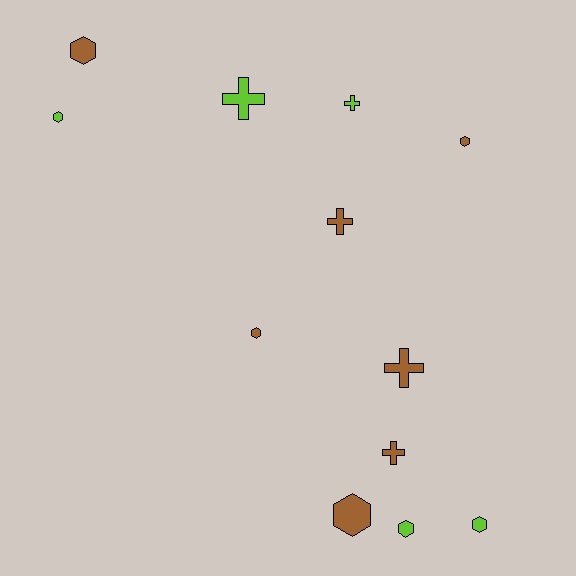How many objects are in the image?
There are 12 objects.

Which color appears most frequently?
Brown, with 7 objects.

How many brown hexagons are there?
There are 4 brown hexagons.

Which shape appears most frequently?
Hexagon, with 7 objects.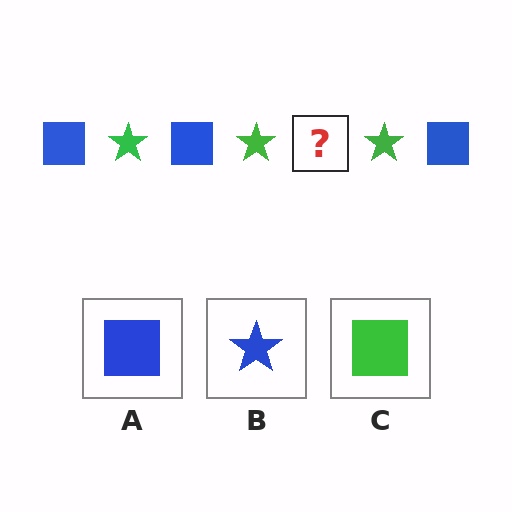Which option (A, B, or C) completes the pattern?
A.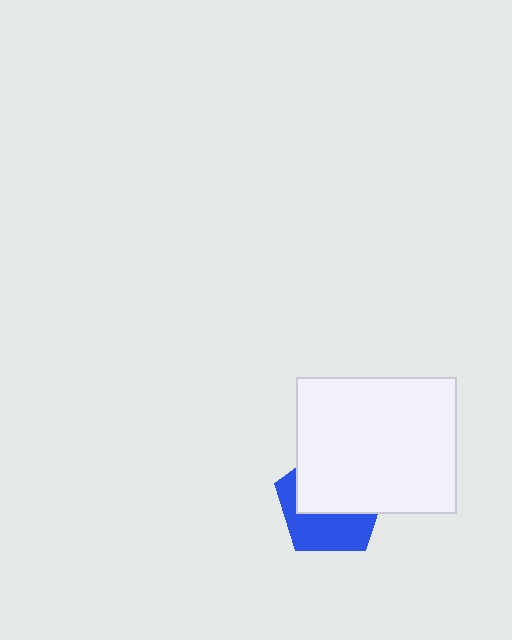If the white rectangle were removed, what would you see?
You would see the complete blue pentagon.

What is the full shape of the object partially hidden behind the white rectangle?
The partially hidden object is a blue pentagon.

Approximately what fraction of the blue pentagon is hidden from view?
Roughly 56% of the blue pentagon is hidden behind the white rectangle.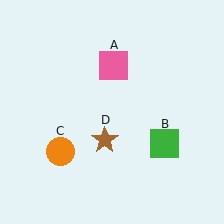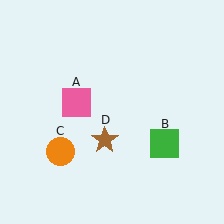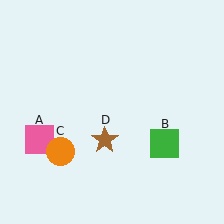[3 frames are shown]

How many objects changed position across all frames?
1 object changed position: pink square (object A).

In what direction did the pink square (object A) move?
The pink square (object A) moved down and to the left.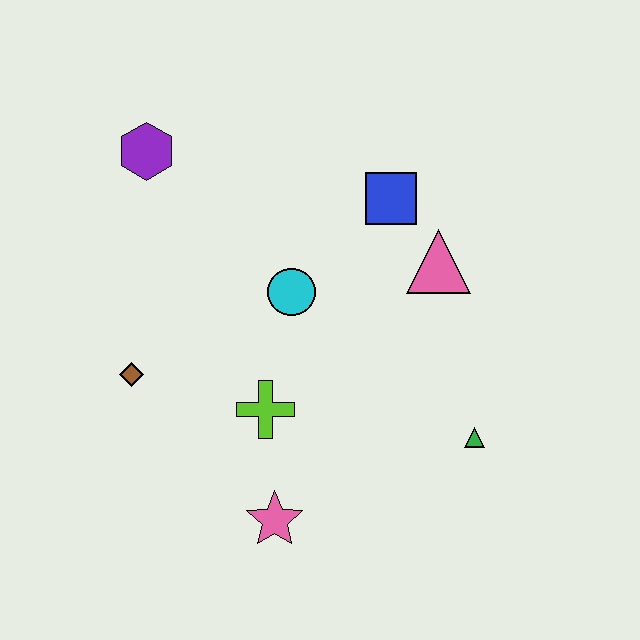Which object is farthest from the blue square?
The pink star is farthest from the blue square.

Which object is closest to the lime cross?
The pink star is closest to the lime cross.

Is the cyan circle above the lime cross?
Yes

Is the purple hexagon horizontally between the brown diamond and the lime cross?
Yes